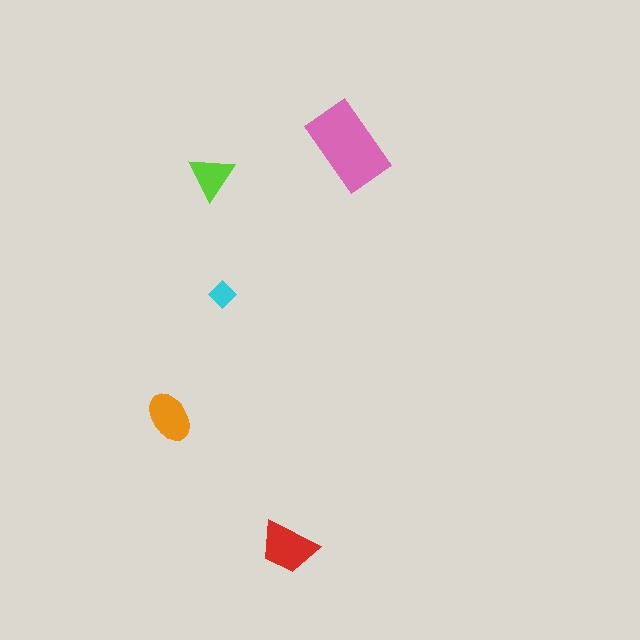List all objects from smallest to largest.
The cyan diamond, the lime triangle, the orange ellipse, the red trapezoid, the pink rectangle.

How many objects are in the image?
There are 5 objects in the image.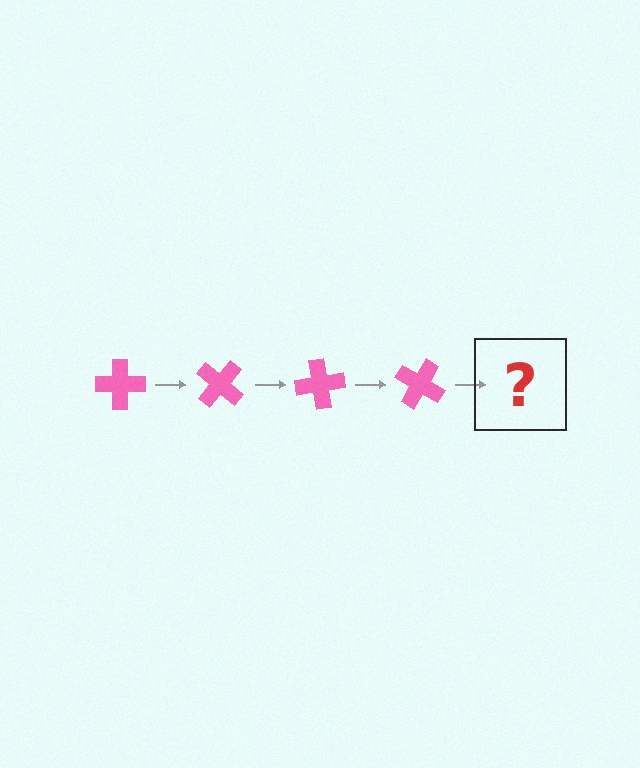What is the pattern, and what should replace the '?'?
The pattern is that the cross rotates 40 degrees each step. The '?' should be a pink cross rotated 160 degrees.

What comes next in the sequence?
The next element should be a pink cross rotated 160 degrees.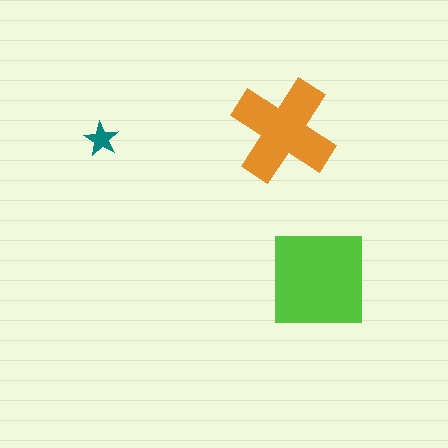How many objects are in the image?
There are 3 objects in the image.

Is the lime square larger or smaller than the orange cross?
Larger.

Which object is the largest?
The lime square.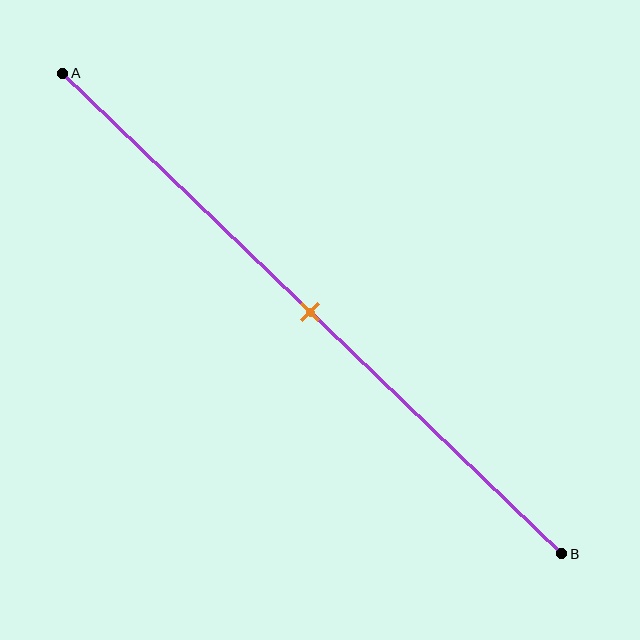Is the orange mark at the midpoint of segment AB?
Yes, the mark is approximately at the midpoint.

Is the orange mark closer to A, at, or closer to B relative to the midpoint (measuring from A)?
The orange mark is approximately at the midpoint of segment AB.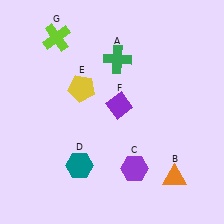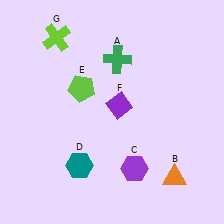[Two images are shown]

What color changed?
The pentagon (E) changed from yellow in Image 1 to lime in Image 2.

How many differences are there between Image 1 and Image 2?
There is 1 difference between the two images.